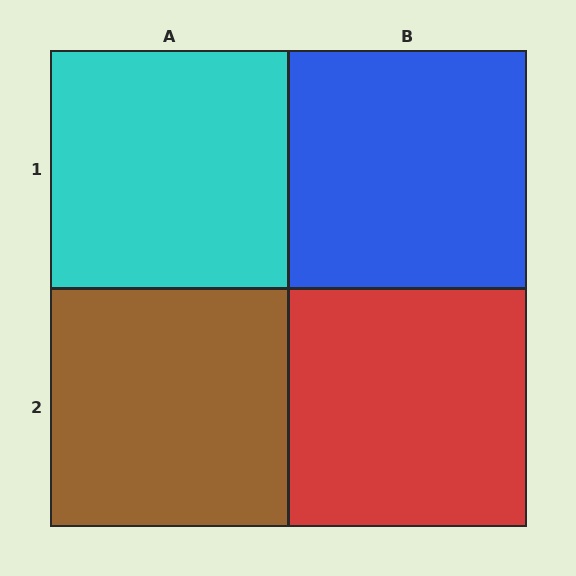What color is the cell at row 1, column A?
Cyan.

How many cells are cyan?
1 cell is cyan.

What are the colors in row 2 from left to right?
Brown, red.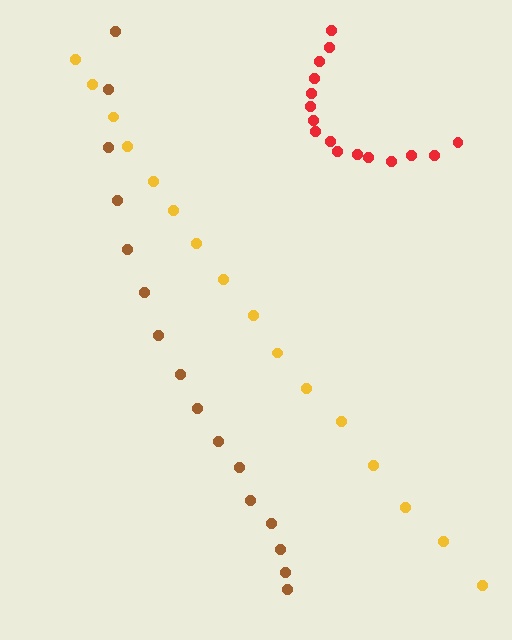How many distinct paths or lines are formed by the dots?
There are 3 distinct paths.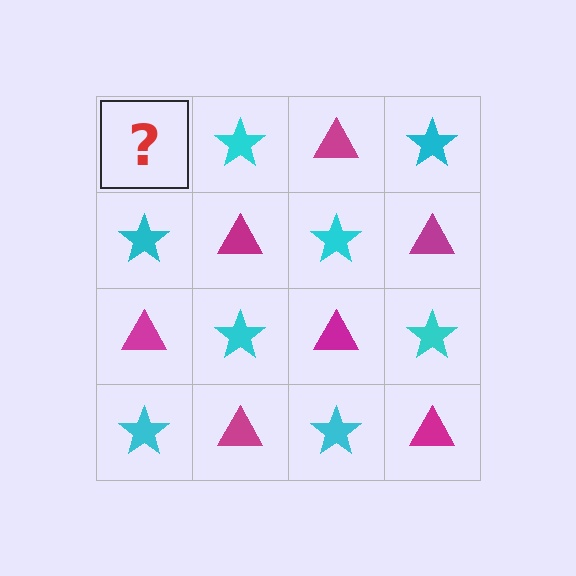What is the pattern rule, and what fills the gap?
The rule is that it alternates magenta triangle and cyan star in a checkerboard pattern. The gap should be filled with a magenta triangle.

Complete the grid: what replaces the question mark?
The question mark should be replaced with a magenta triangle.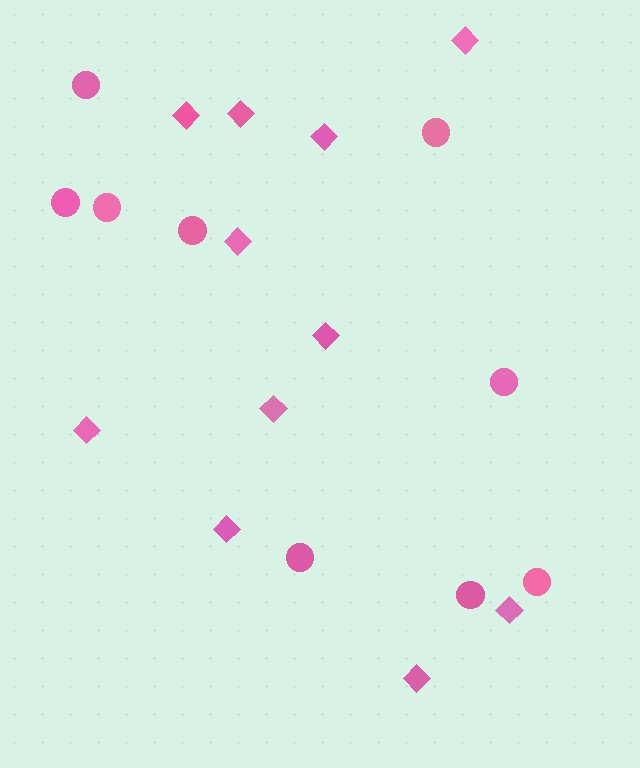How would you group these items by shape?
There are 2 groups: one group of diamonds (11) and one group of circles (9).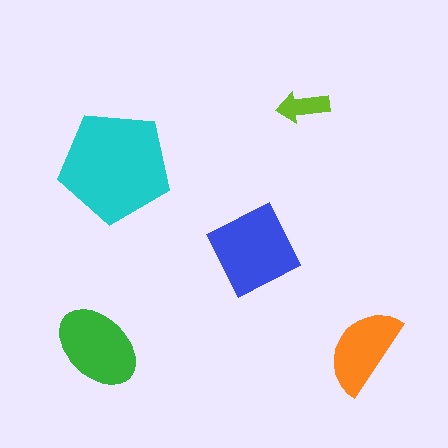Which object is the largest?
The cyan pentagon.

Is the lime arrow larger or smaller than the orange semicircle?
Smaller.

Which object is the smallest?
The lime arrow.